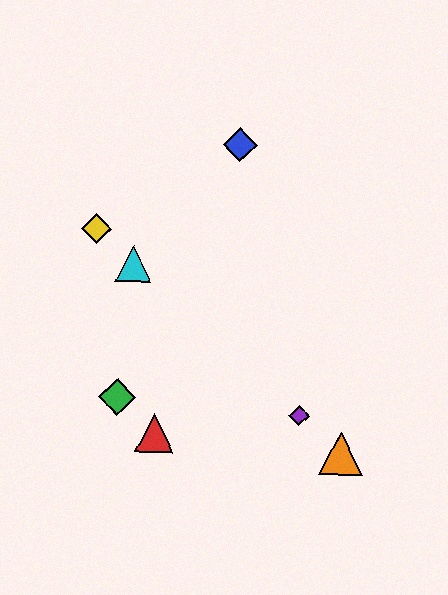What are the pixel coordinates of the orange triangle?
The orange triangle is at (341, 454).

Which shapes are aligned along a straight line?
The yellow diamond, the purple diamond, the orange triangle, the cyan triangle are aligned along a straight line.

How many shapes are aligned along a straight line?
4 shapes (the yellow diamond, the purple diamond, the orange triangle, the cyan triangle) are aligned along a straight line.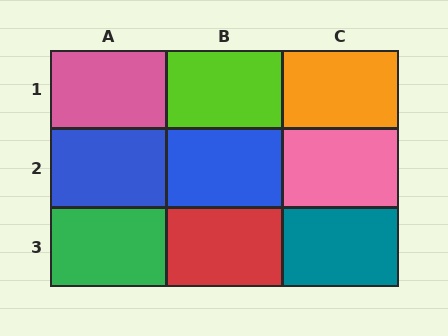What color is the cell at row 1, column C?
Orange.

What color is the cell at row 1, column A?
Pink.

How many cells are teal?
1 cell is teal.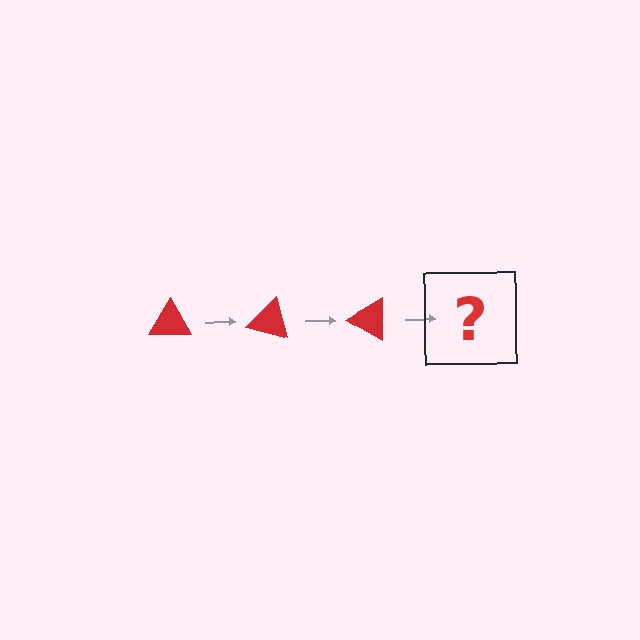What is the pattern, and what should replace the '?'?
The pattern is that the triangle rotates 15 degrees each step. The '?' should be a red triangle rotated 45 degrees.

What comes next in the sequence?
The next element should be a red triangle rotated 45 degrees.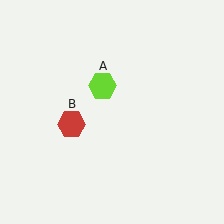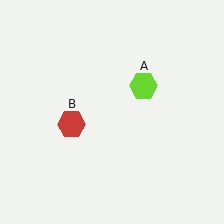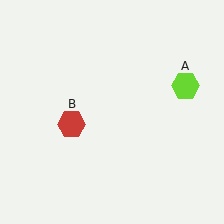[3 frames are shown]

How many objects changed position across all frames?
1 object changed position: lime hexagon (object A).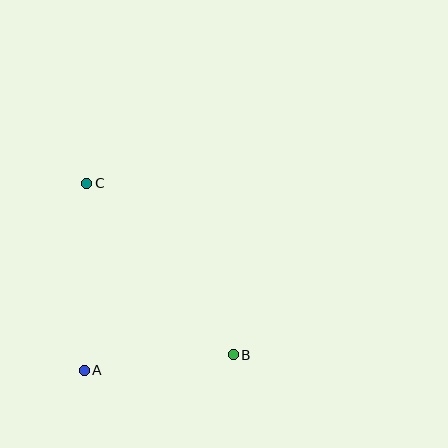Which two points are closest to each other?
Points A and B are closest to each other.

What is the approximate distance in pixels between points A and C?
The distance between A and C is approximately 187 pixels.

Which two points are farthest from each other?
Points B and C are farthest from each other.